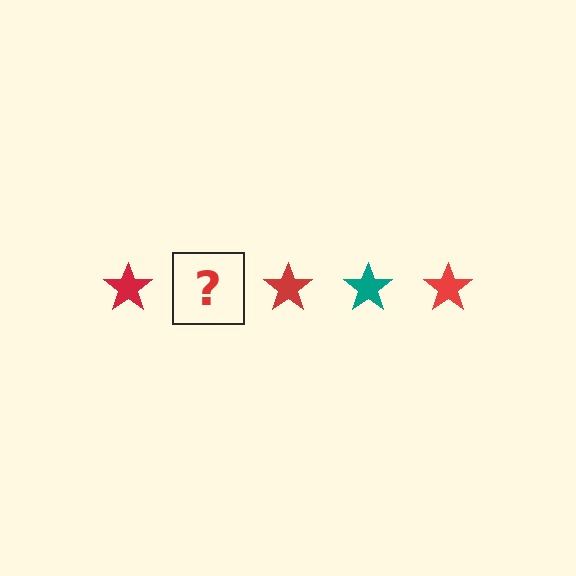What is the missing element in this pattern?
The missing element is a teal star.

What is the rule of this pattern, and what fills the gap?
The rule is that the pattern cycles through red, teal stars. The gap should be filled with a teal star.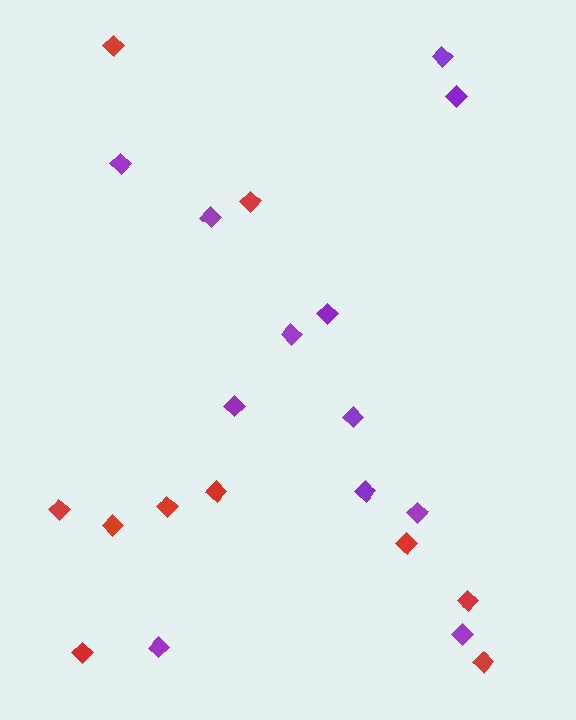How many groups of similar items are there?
There are 2 groups: one group of red diamonds (10) and one group of purple diamonds (12).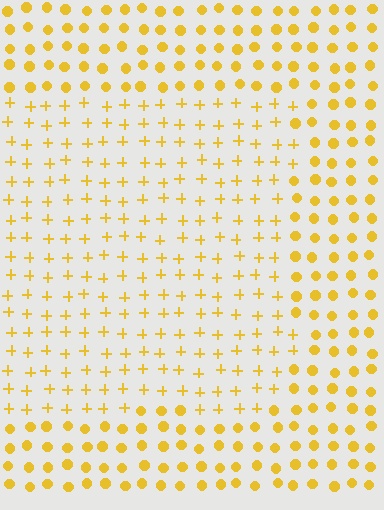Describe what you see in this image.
The image is filled with small yellow elements arranged in a uniform grid. A rectangle-shaped region contains plus signs, while the surrounding area contains circles. The boundary is defined purely by the change in element shape.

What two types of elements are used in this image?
The image uses plus signs inside the rectangle region and circles outside it.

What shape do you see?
I see a rectangle.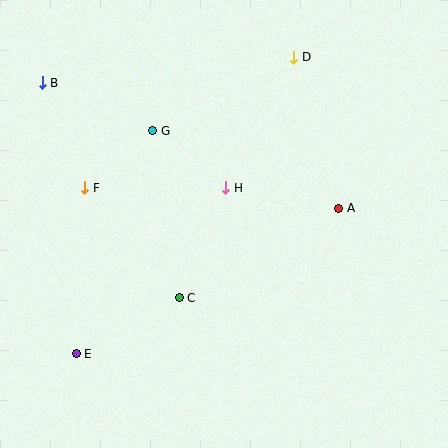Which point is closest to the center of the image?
Point H at (226, 188) is closest to the center.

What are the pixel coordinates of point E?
Point E is at (76, 354).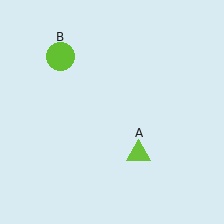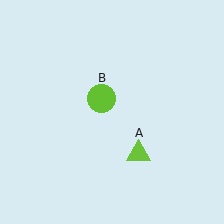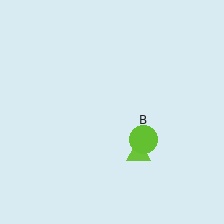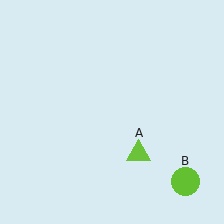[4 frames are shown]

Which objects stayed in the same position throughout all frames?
Lime triangle (object A) remained stationary.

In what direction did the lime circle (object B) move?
The lime circle (object B) moved down and to the right.